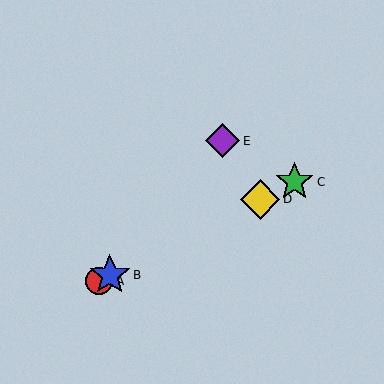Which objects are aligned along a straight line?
Objects A, B, C, D are aligned along a straight line.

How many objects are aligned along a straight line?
4 objects (A, B, C, D) are aligned along a straight line.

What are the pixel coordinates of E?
Object E is at (223, 141).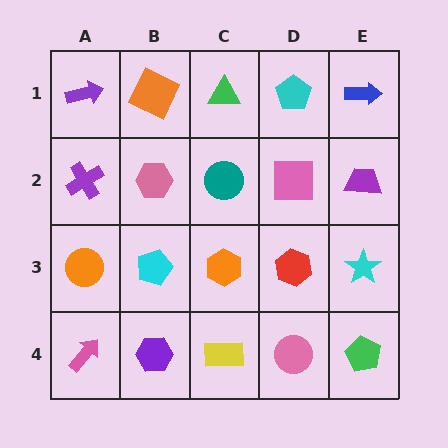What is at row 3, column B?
A cyan pentagon.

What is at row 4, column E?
A green pentagon.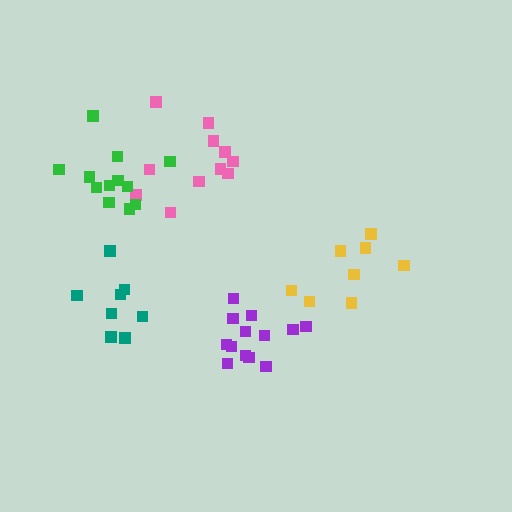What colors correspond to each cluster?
The clusters are colored: yellow, pink, purple, teal, green.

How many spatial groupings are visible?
There are 5 spatial groupings.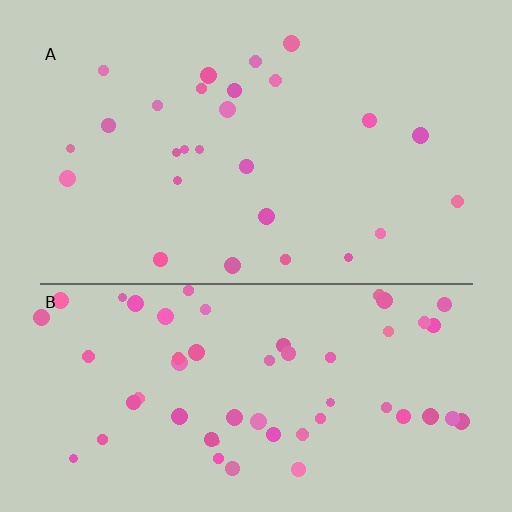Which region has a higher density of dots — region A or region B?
B (the bottom).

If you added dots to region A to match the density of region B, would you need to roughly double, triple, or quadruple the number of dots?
Approximately double.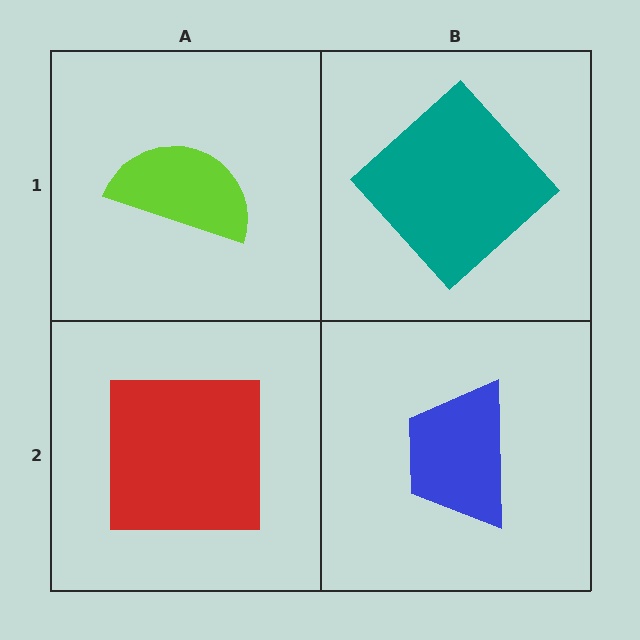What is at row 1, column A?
A lime semicircle.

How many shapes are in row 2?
2 shapes.